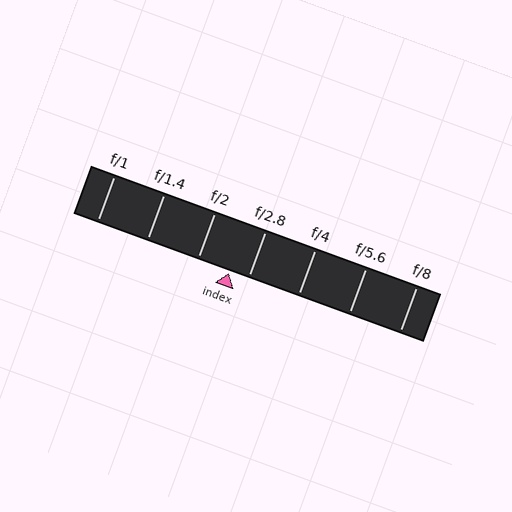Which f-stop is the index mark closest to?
The index mark is closest to f/2.8.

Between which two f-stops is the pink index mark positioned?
The index mark is between f/2 and f/2.8.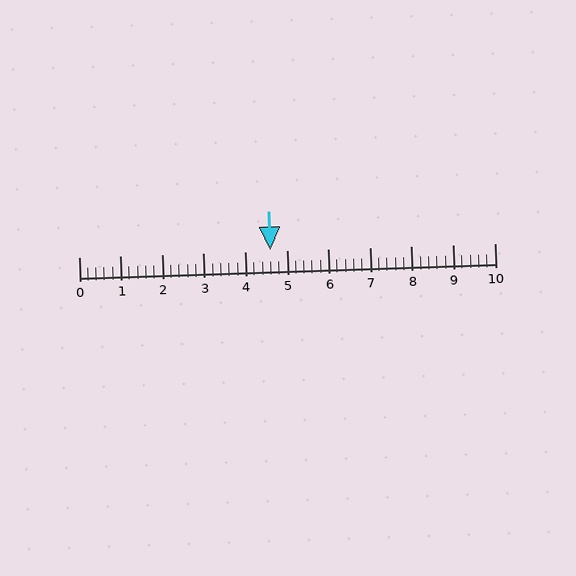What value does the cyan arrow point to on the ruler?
The cyan arrow points to approximately 4.6.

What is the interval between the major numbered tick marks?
The major tick marks are spaced 1 units apart.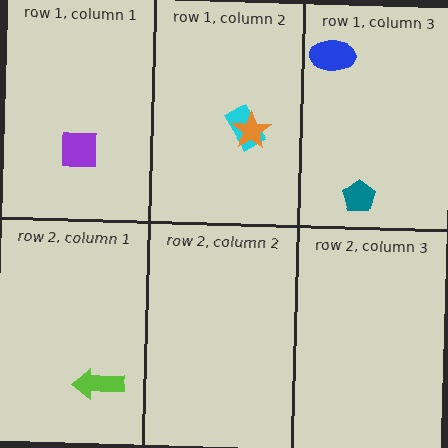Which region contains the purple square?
The row 1, column 1 region.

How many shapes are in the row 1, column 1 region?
1.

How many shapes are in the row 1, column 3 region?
2.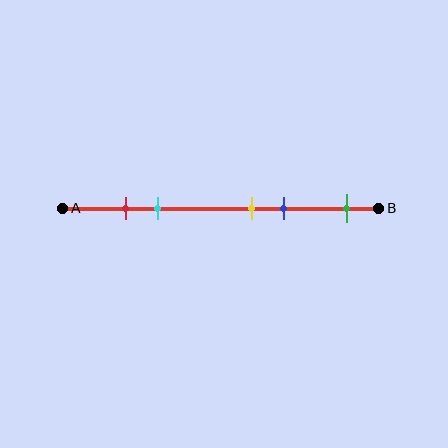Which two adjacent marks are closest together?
The red and cyan marks are the closest adjacent pair.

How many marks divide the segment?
There are 5 marks dividing the segment.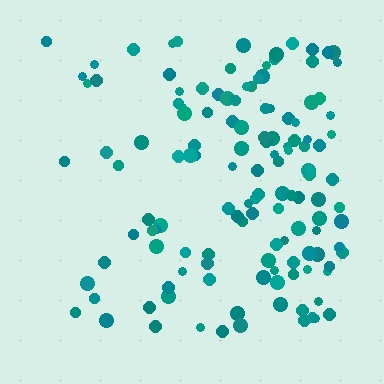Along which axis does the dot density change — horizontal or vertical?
Horizontal.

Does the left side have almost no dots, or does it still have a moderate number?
Still a moderate number, just noticeably fewer than the right.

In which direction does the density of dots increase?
From left to right, with the right side densest.